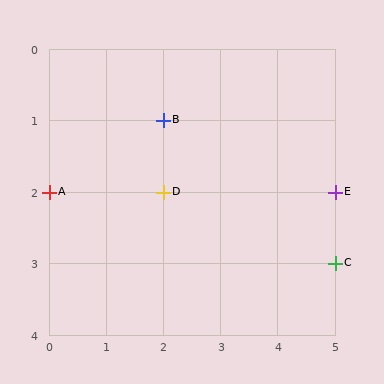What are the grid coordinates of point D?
Point D is at grid coordinates (2, 2).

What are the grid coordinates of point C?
Point C is at grid coordinates (5, 3).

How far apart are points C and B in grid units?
Points C and B are 3 columns and 2 rows apart (about 3.6 grid units diagonally).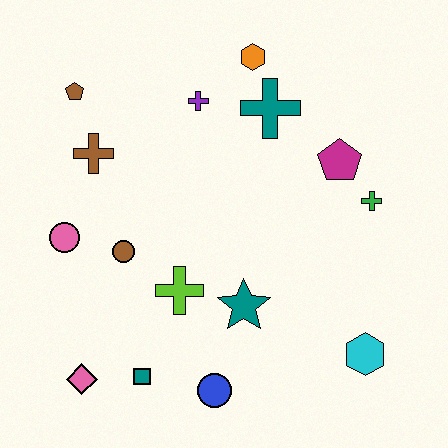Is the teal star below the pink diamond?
No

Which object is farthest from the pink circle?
The cyan hexagon is farthest from the pink circle.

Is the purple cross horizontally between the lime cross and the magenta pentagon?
Yes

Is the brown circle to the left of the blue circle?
Yes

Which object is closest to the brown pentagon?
The brown cross is closest to the brown pentagon.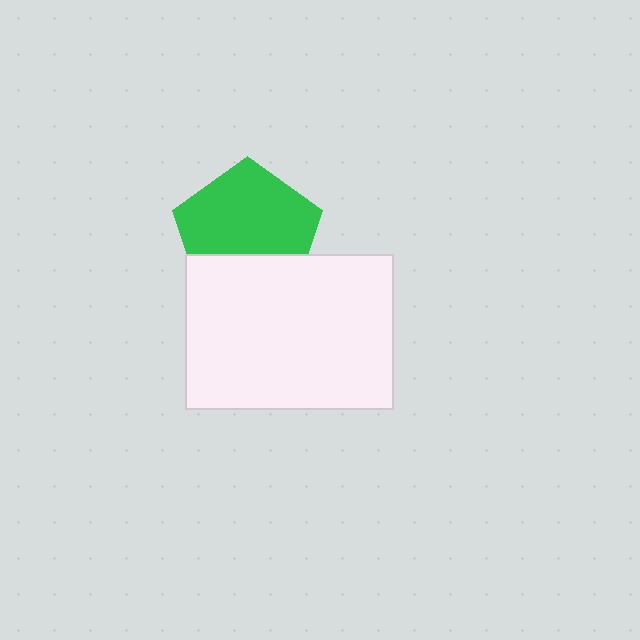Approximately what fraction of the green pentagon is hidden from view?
Roughly 33% of the green pentagon is hidden behind the white rectangle.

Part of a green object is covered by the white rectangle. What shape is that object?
It is a pentagon.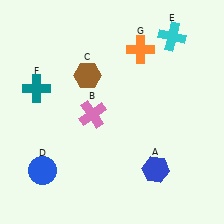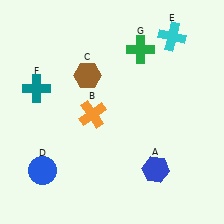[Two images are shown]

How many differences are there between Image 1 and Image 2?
There are 2 differences between the two images.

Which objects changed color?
B changed from pink to orange. G changed from orange to green.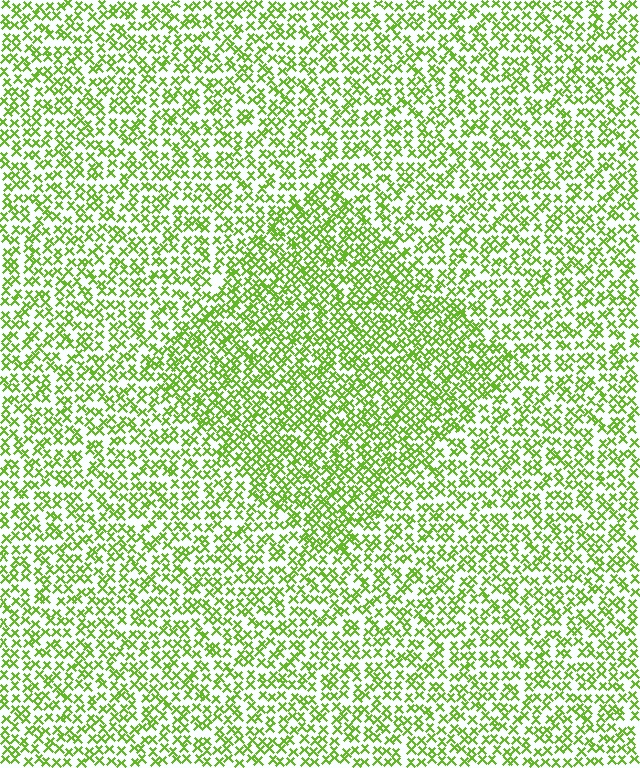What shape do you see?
I see a diamond.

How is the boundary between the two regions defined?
The boundary is defined by a change in element density (approximately 1.5x ratio). All elements are the same color, size, and shape.